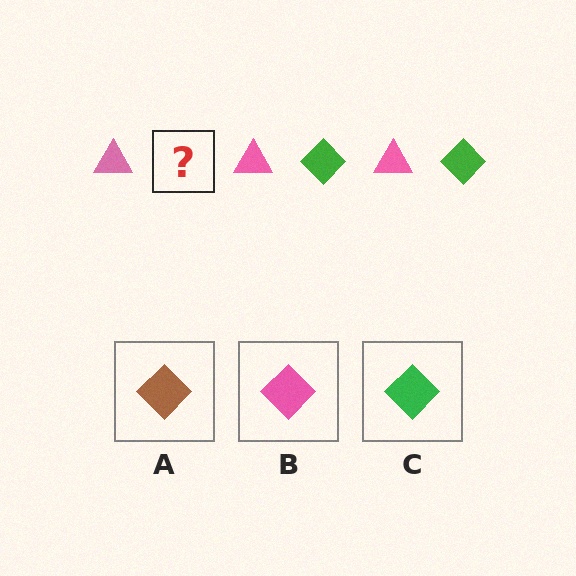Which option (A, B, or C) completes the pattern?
C.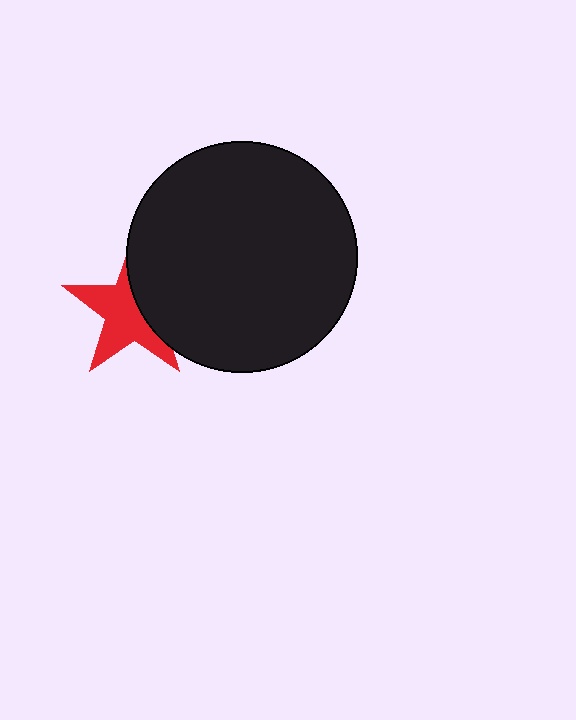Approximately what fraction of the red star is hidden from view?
Roughly 41% of the red star is hidden behind the black circle.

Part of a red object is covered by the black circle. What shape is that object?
It is a star.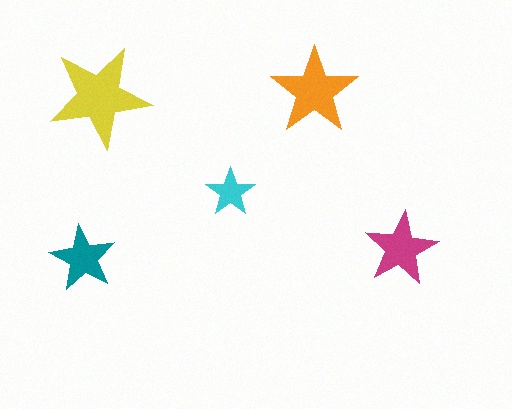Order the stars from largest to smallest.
the yellow one, the orange one, the magenta one, the teal one, the cyan one.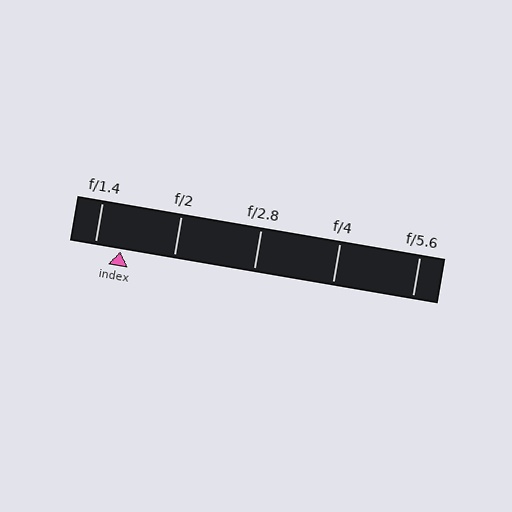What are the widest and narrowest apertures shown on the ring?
The widest aperture shown is f/1.4 and the narrowest is f/5.6.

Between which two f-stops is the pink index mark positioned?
The index mark is between f/1.4 and f/2.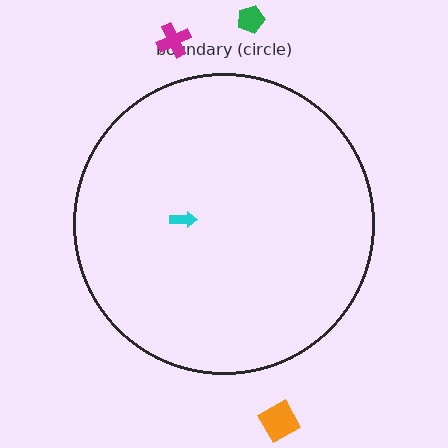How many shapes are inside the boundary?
1 inside, 3 outside.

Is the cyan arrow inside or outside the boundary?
Inside.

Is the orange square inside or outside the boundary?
Outside.